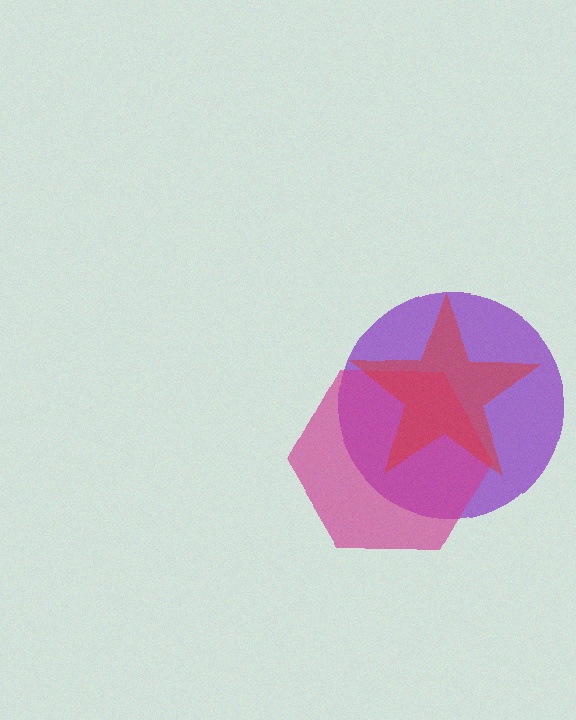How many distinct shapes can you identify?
There are 3 distinct shapes: a purple circle, a magenta hexagon, a red star.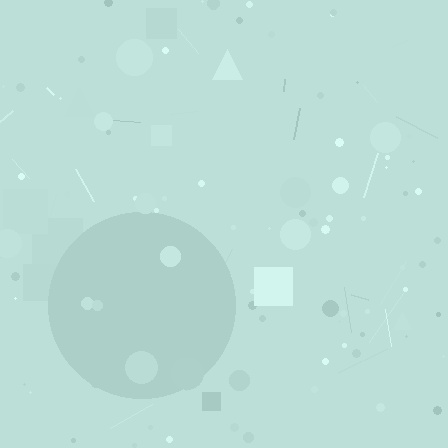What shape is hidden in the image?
A circle is hidden in the image.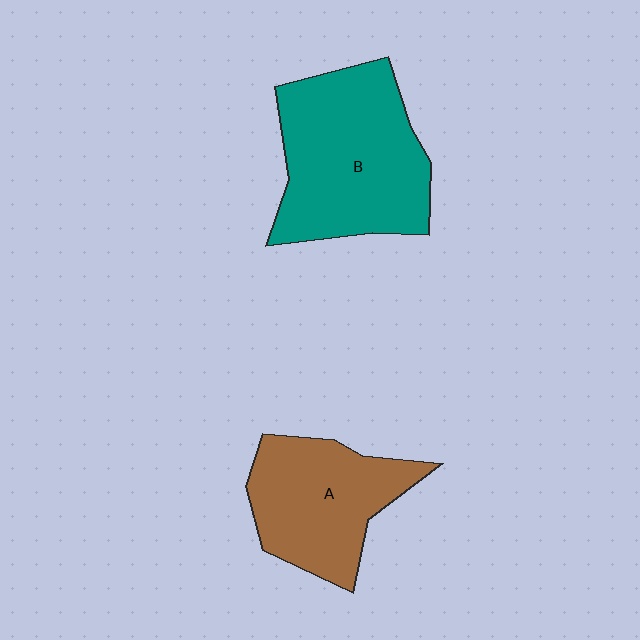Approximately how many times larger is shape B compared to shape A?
Approximately 1.4 times.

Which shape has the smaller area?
Shape A (brown).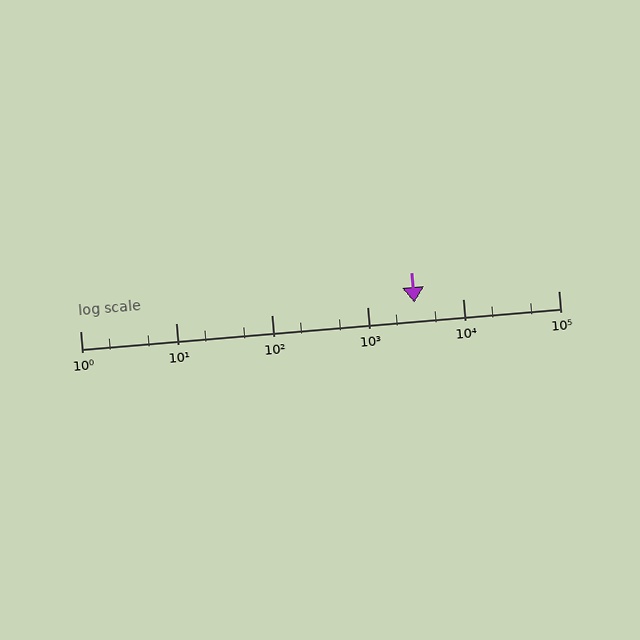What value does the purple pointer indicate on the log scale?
The pointer indicates approximately 3100.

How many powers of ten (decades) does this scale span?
The scale spans 5 decades, from 1 to 100000.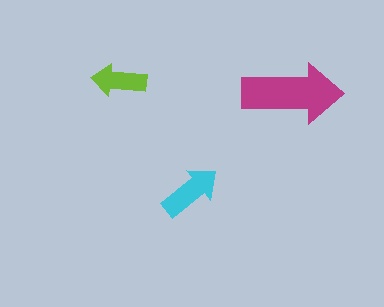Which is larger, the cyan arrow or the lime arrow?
The cyan one.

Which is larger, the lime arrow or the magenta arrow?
The magenta one.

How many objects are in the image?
There are 3 objects in the image.